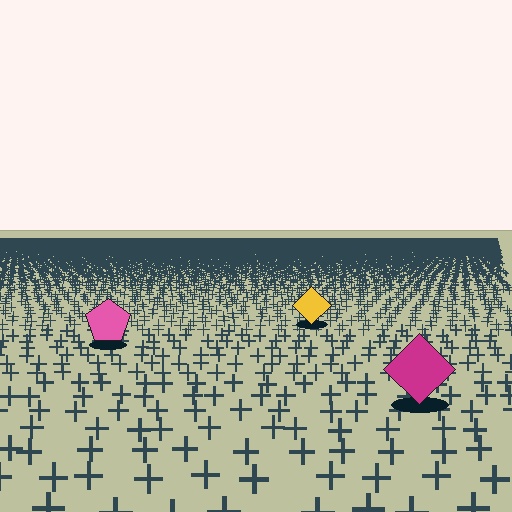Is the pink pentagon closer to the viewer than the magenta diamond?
No. The magenta diamond is closer — you can tell from the texture gradient: the ground texture is coarser near it.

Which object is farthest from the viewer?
The yellow diamond is farthest from the viewer. It appears smaller and the ground texture around it is denser.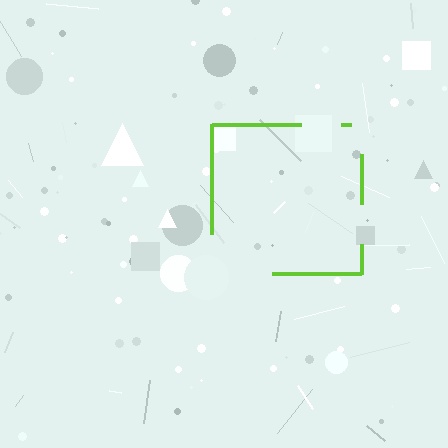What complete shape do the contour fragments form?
The contour fragments form a square.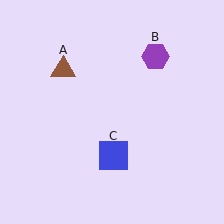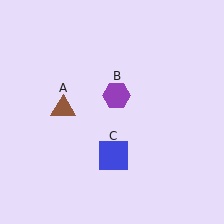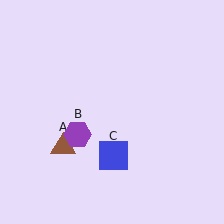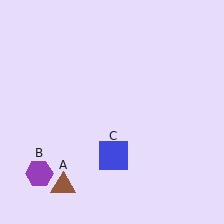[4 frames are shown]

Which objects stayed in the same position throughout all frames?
Blue square (object C) remained stationary.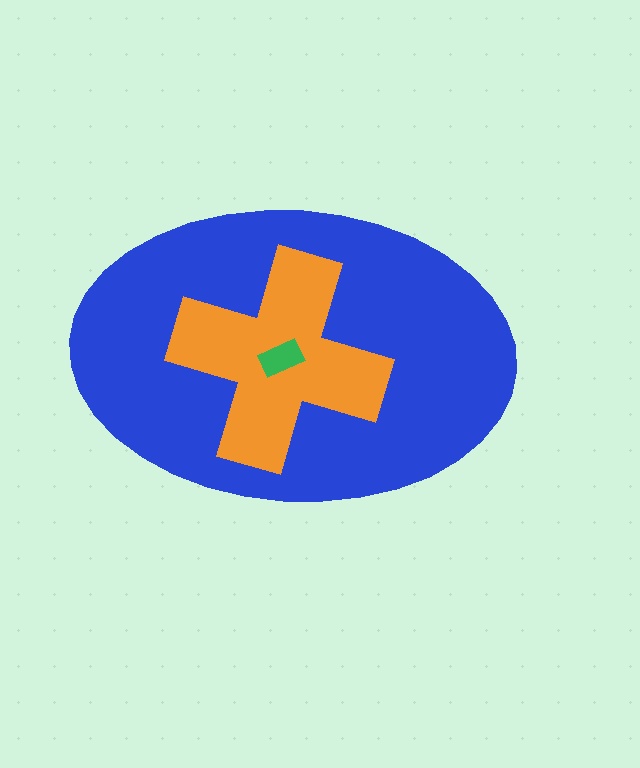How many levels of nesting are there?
3.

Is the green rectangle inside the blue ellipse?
Yes.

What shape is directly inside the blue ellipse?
The orange cross.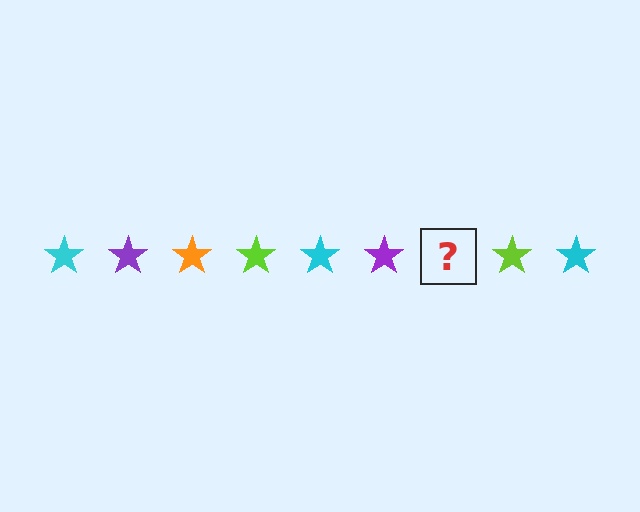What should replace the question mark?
The question mark should be replaced with an orange star.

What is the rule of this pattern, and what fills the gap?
The rule is that the pattern cycles through cyan, purple, orange, lime stars. The gap should be filled with an orange star.